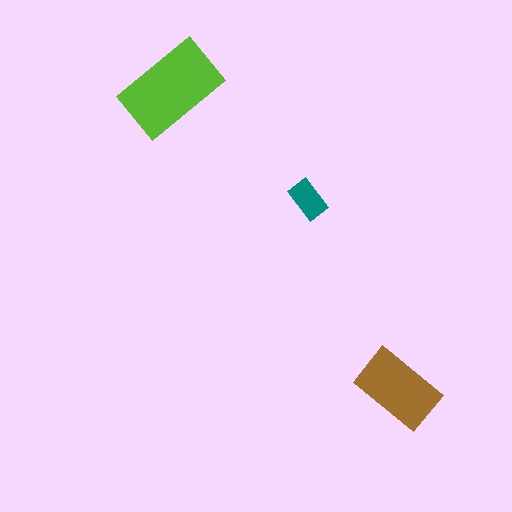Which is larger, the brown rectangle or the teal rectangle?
The brown one.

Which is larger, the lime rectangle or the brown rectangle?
The lime one.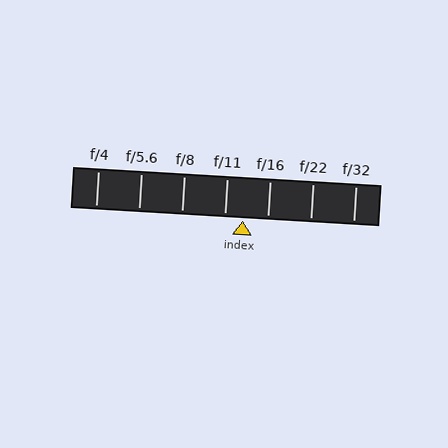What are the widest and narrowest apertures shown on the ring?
The widest aperture shown is f/4 and the narrowest is f/32.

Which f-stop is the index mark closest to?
The index mark is closest to f/11.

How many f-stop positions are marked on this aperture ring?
There are 7 f-stop positions marked.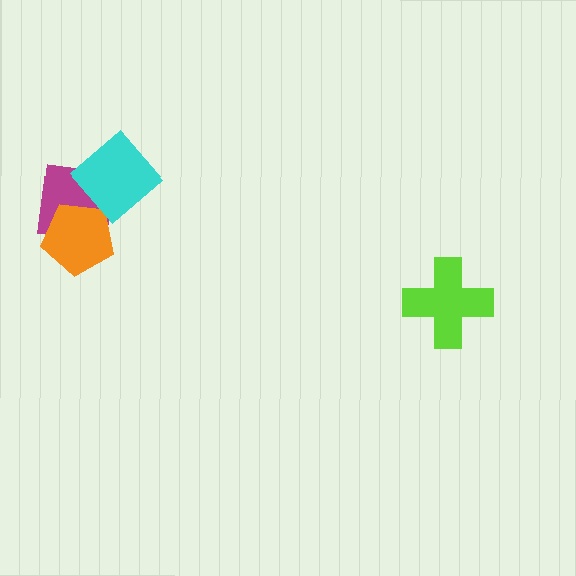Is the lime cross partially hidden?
No, no other shape covers it.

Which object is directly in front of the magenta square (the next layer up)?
The orange pentagon is directly in front of the magenta square.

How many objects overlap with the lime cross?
0 objects overlap with the lime cross.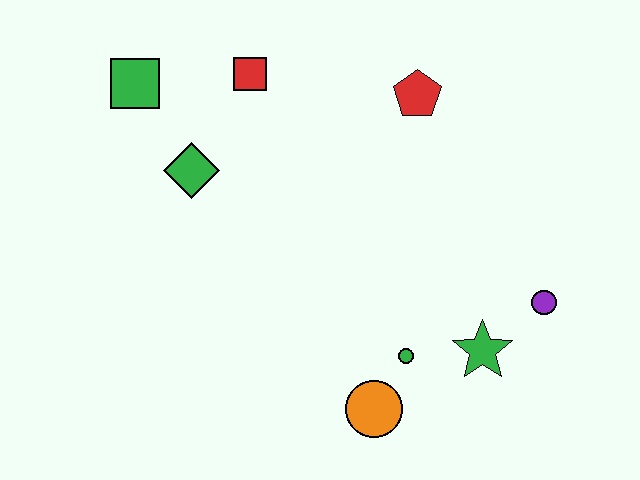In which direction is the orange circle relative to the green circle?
The orange circle is below the green circle.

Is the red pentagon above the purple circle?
Yes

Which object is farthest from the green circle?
The green square is farthest from the green circle.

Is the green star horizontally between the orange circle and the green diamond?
No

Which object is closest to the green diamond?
The green square is closest to the green diamond.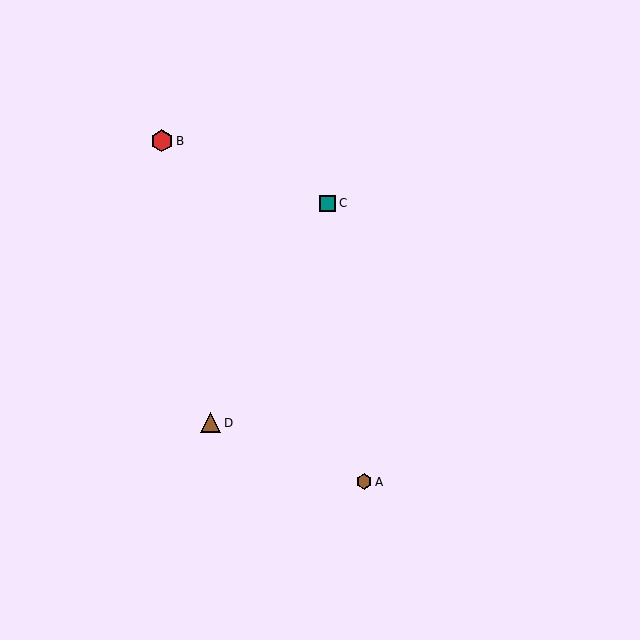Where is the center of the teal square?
The center of the teal square is at (328, 203).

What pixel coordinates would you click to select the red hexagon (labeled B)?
Click at (162, 141) to select the red hexagon B.